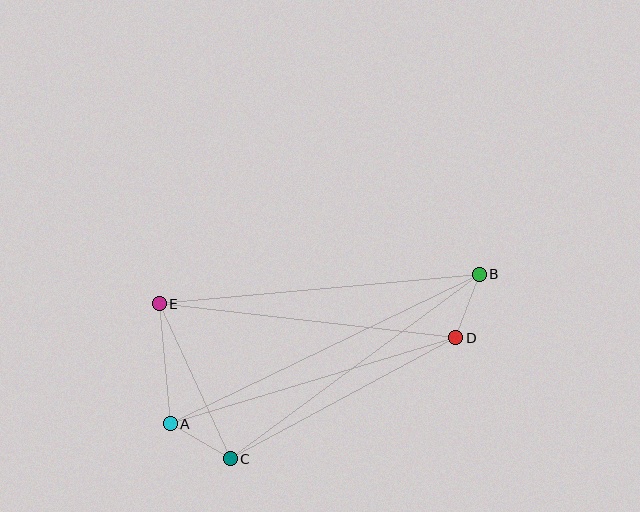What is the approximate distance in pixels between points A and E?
The distance between A and E is approximately 120 pixels.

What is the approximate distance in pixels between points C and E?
The distance between C and E is approximately 170 pixels.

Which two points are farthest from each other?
Points A and B are farthest from each other.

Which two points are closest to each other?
Points B and D are closest to each other.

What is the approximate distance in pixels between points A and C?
The distance between A and C is approximately 69 pixels.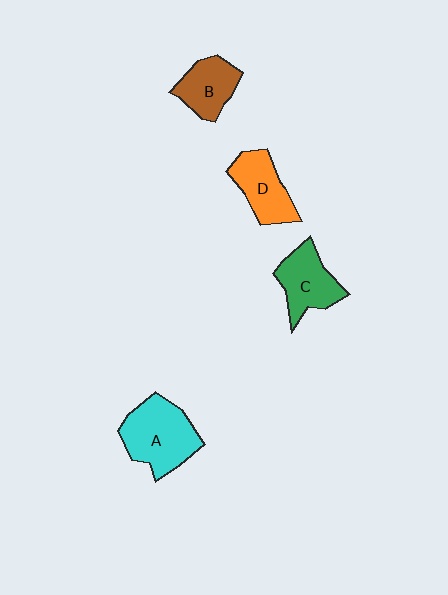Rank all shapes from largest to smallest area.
From largest to smallest: A (cyan), C (green), D (orange), B (brown).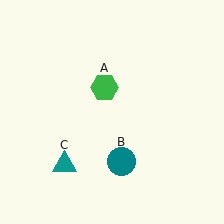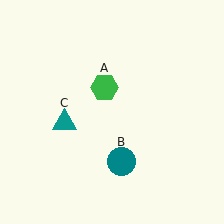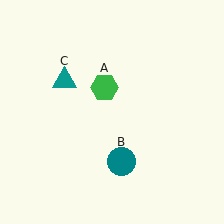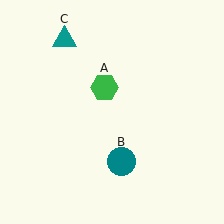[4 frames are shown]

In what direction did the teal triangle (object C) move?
The teal triangle (object C) moved up.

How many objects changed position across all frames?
1 object changed position: teal triangle (object C).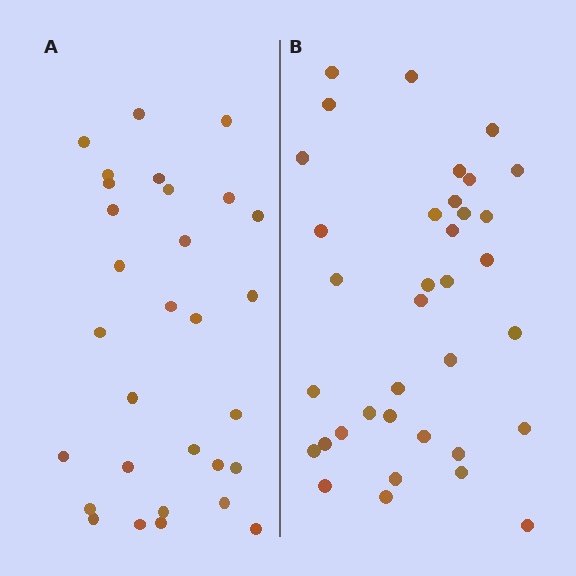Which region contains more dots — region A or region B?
Region B (the right region) has more dots.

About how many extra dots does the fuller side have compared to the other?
Region B has about 6 more dots than region A.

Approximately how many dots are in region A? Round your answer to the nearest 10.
About 30 dots.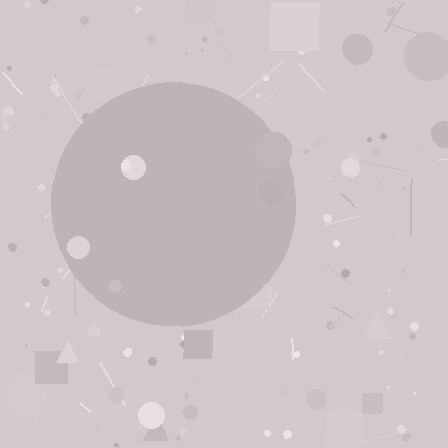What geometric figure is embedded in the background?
A circle is embedded in the background.